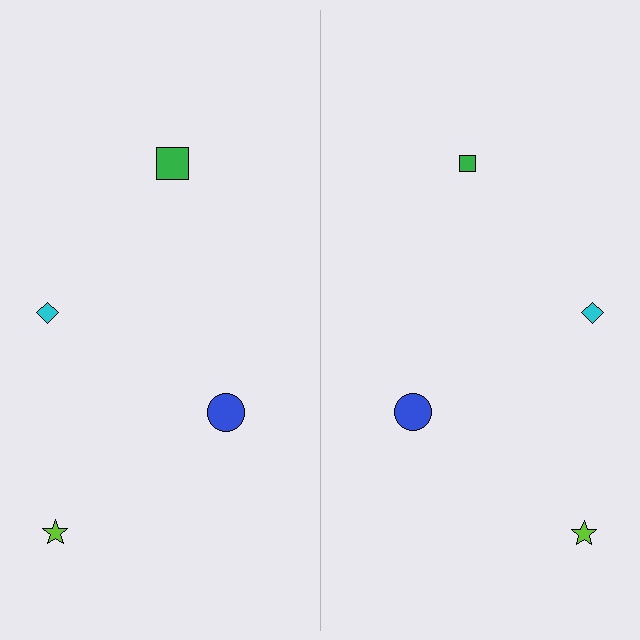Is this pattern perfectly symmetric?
No, the pattern is not perfectly symmetric. The green square on the right side has a different size than its mirror counterpart.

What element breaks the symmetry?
The green square on the right side has a different size than its mirror counterpart.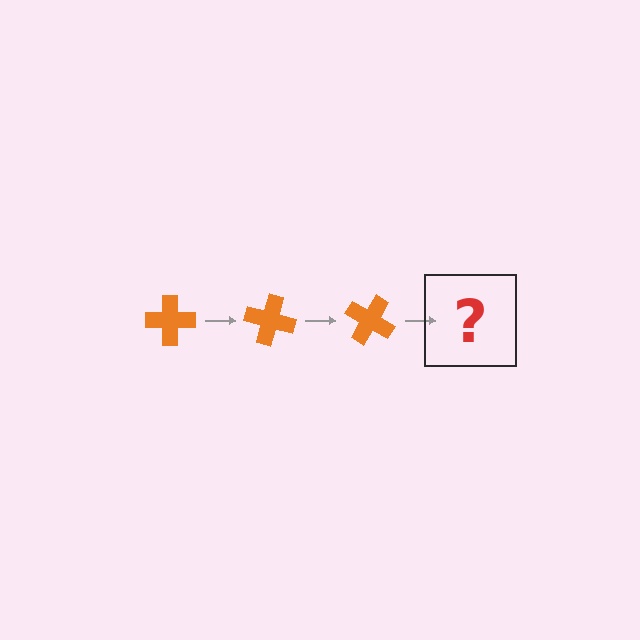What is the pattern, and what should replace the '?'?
The pattern is that the cross rotates 15 degrees each step. The '?' should be an orange cross rotated 45 degrees.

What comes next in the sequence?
The next element should be an orange cross rotated 45 degrees.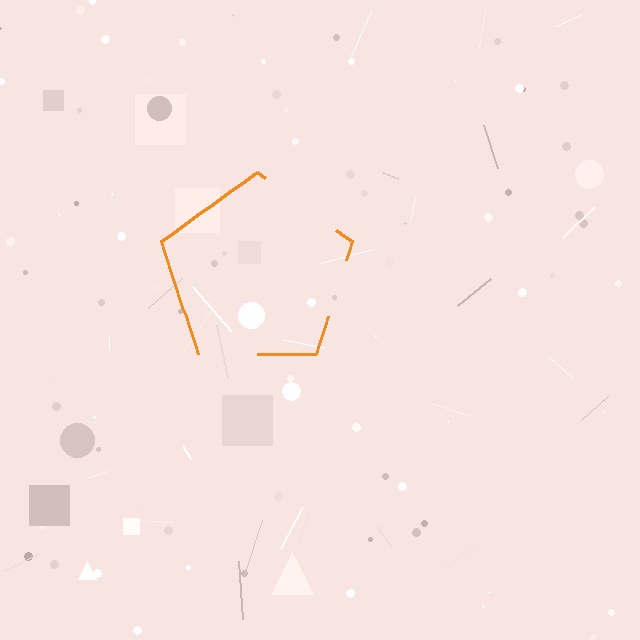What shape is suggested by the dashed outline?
The dashed outline suggests a pentagon.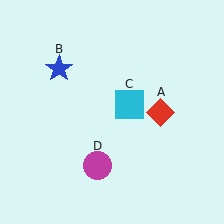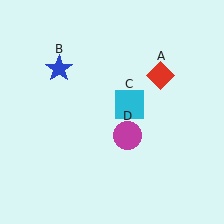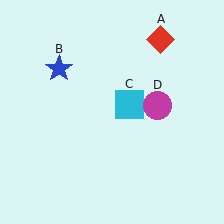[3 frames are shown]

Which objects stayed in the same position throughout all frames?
Blue star (object B) and cyan square (object C) remained stationary.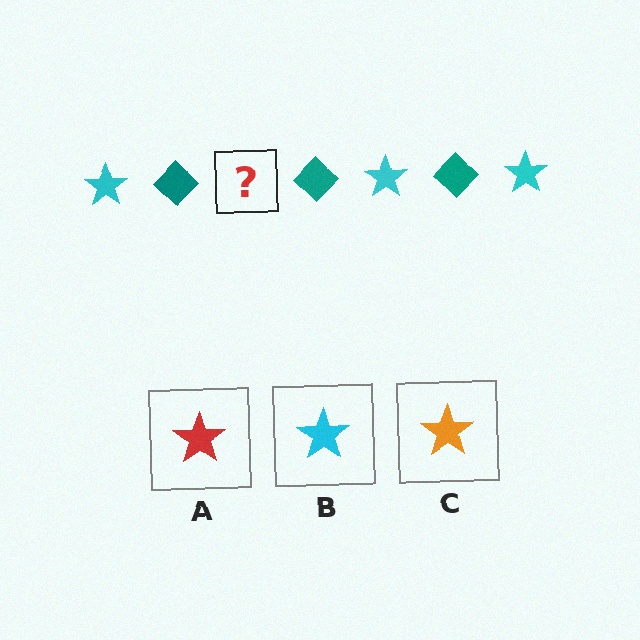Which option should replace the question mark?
Option B.